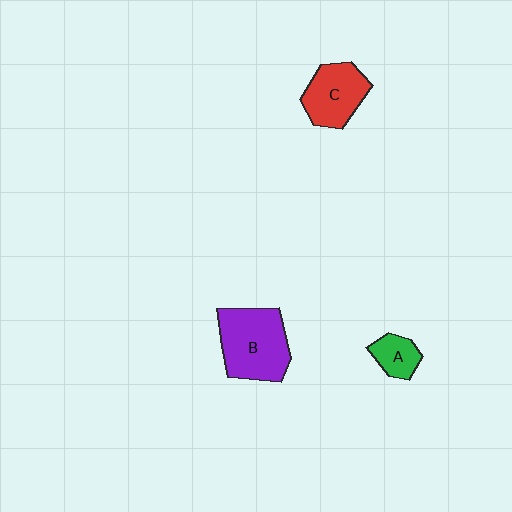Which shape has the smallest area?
Shape A (green).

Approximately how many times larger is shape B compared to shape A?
Approximately 2.7 times.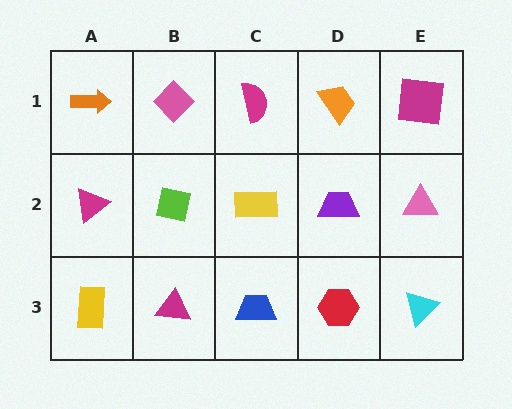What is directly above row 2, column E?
A magenta square.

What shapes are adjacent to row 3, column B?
A lime square (row 2, column B), a yellow rectangle (row 3, column A), a blue trapezoid (row 3, column C).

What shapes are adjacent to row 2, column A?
An orange arrow (row 1, column A), a yellow rectangle (row 3, column A), a lime square (row 2, column B).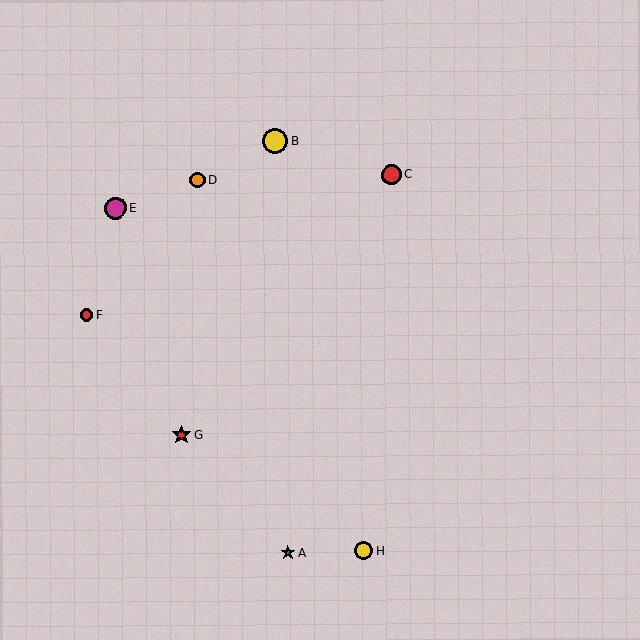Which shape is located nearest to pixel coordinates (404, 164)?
The red circle (labeled C) at (391, 175) is nearest to that location.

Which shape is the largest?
The yellow circle (labeled B) is the largest.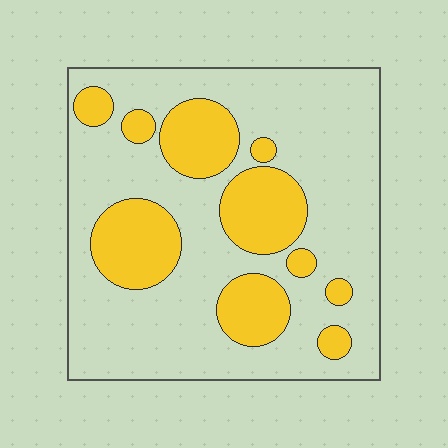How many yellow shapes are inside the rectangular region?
10.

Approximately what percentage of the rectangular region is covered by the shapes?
Approximately 30%.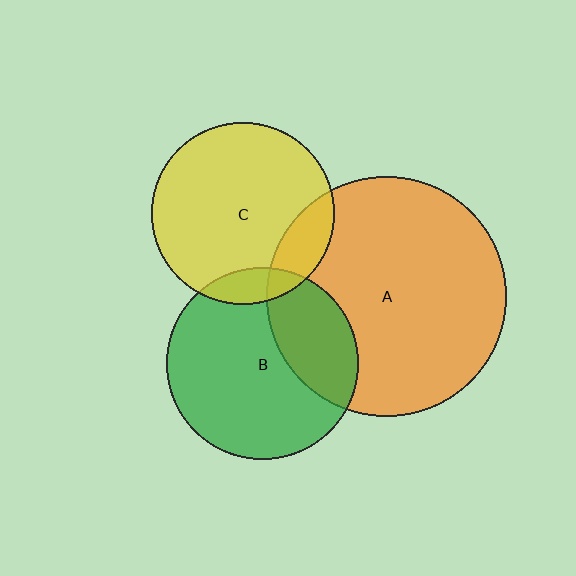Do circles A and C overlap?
Yes.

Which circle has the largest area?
Circle A (orange).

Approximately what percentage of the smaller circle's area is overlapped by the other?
Approximately 15%.